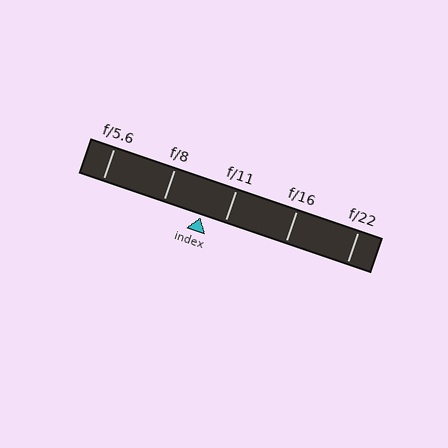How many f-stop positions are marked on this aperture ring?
There are 5 f-stop positions marked.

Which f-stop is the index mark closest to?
The index mark is closest to f/11.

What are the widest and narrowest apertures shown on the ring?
The widest aperture shown is f/5.6 and the narrowest is f/22.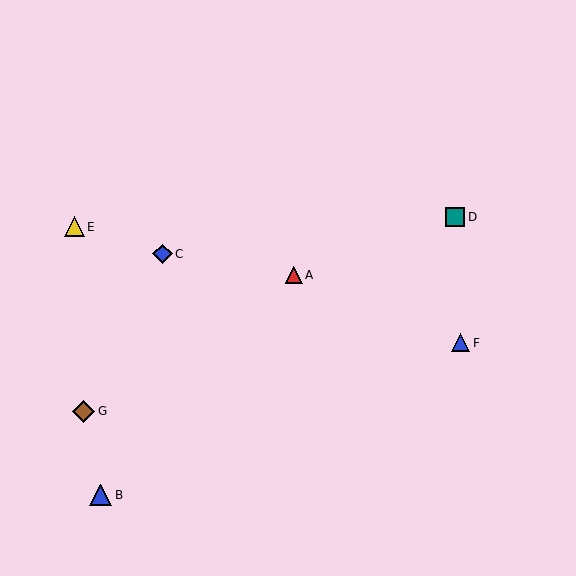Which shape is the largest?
The brown diamond (labeled G) is the largest.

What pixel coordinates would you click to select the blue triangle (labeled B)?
Click at (101, 495) to select the blue triangle B.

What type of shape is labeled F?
Shape F is a blue triangle.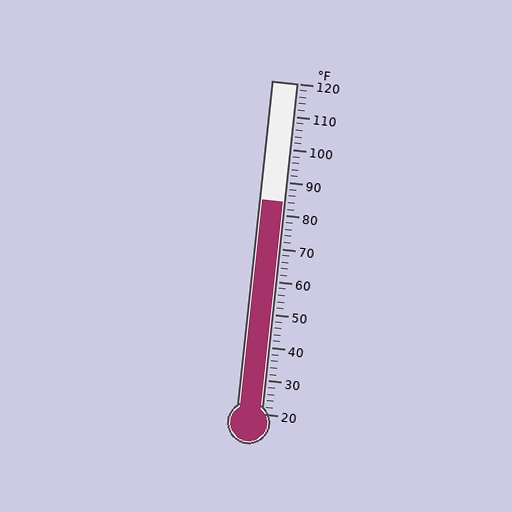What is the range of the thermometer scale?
The thermometer scale ranges from 20°F to 120°F.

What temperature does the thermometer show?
The thermometer shows approximately 84°F.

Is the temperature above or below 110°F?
The temperature is below 110°F.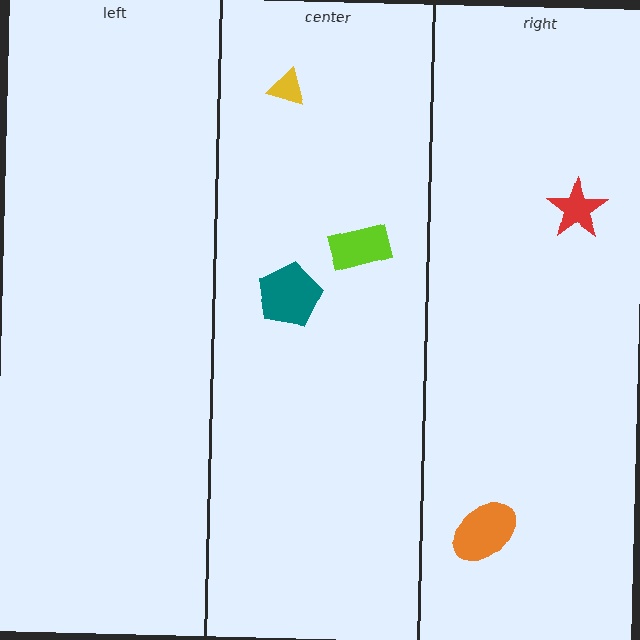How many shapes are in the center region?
3.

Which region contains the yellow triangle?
The center region.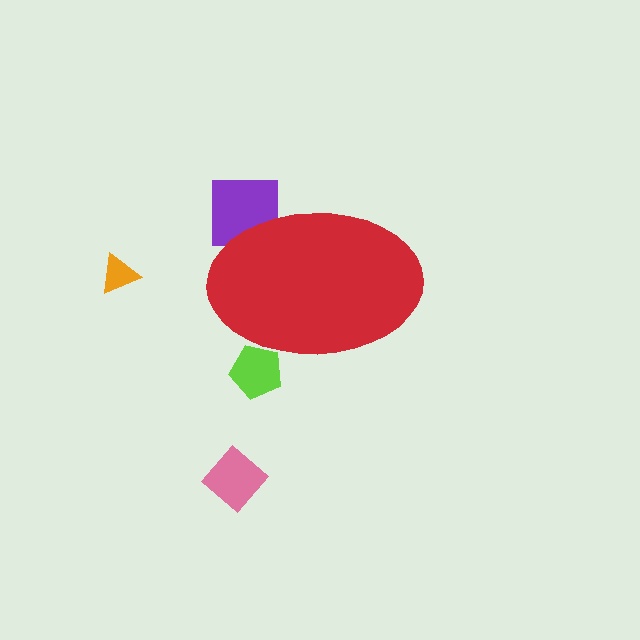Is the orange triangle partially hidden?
No, the orange triangle is fully visible.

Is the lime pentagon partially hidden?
Yes, the lime pentagon is partially hidden behind the red ellipse.